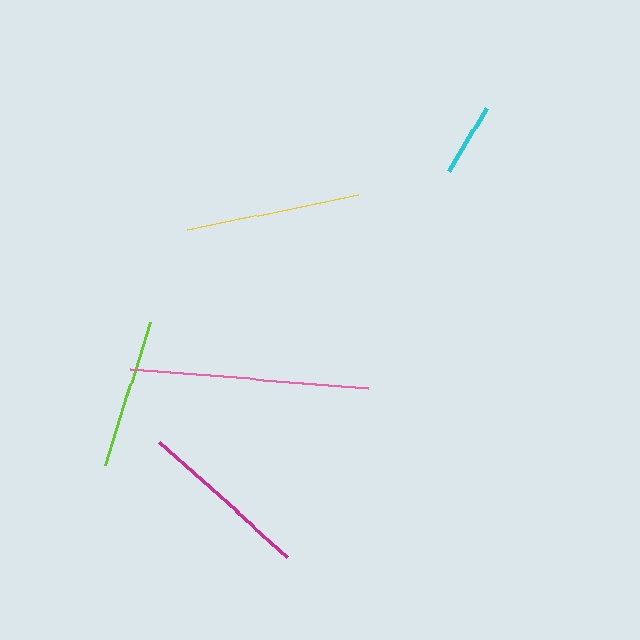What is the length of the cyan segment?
The cyan segment is approximately 73 pixels long.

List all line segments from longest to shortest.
From longest to shortest: pink, yellow, magenta, lime, cyan.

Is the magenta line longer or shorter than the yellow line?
The yellow line is longer than the magenta line.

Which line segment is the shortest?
The cyan line is the shortest at approximately 73 pixels.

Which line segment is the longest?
The pink line is the longest at approximately 240 pixels.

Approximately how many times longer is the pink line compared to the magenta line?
The pink line is approximately 1.4 times the length of the magenta line.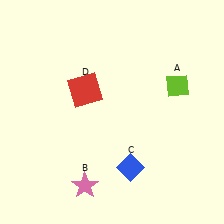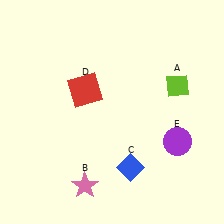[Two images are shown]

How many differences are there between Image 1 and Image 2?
There is 1 difference between the two images.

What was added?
A purple circle (E) was added in Image 2.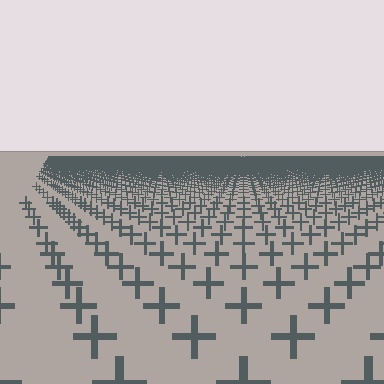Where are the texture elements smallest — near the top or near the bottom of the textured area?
Near the top.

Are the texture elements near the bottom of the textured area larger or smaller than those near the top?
Larger. Near the bottom, elements are closer to the viewer and appear at a bigger on-screen size.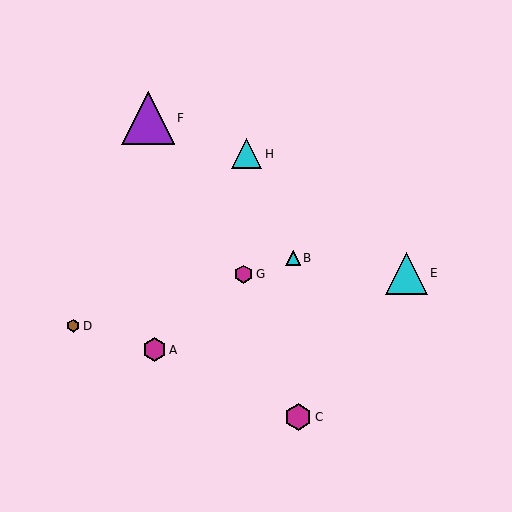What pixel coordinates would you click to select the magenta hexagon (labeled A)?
Click at (155, 350) to select the magenta hexagon A.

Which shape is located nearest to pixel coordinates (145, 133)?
The purple triangle (labeled F) at (148, 118) is nearest to that location.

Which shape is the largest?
The purple triangle (labeled F) is the largest.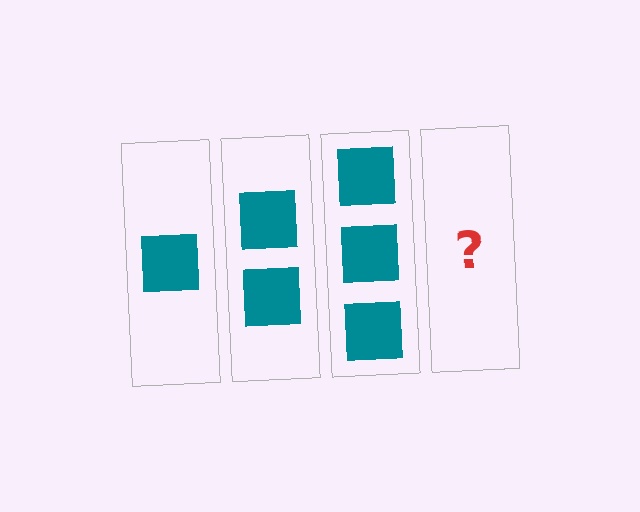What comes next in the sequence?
The next element should be 4 squares.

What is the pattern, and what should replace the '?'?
The pattern is that each step adds one more square. The '?' should be 4 squares.